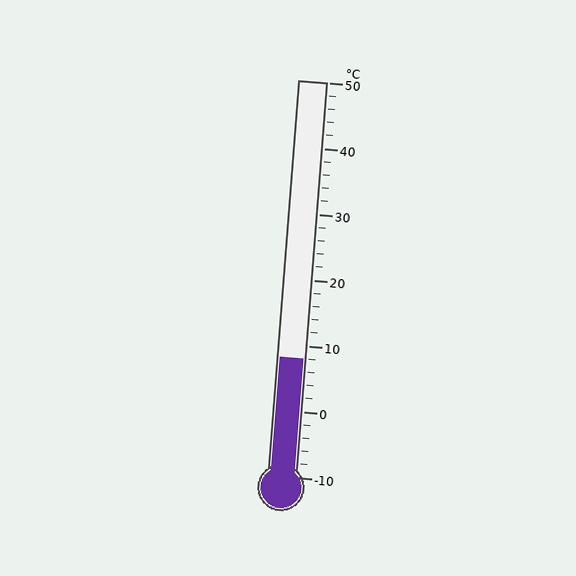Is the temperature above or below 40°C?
The temperature is below 40°C.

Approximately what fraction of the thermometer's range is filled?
The thermometer is filled to approximately 30% of its range.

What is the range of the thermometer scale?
The thermometer scale ranges from -10°C to 50°C.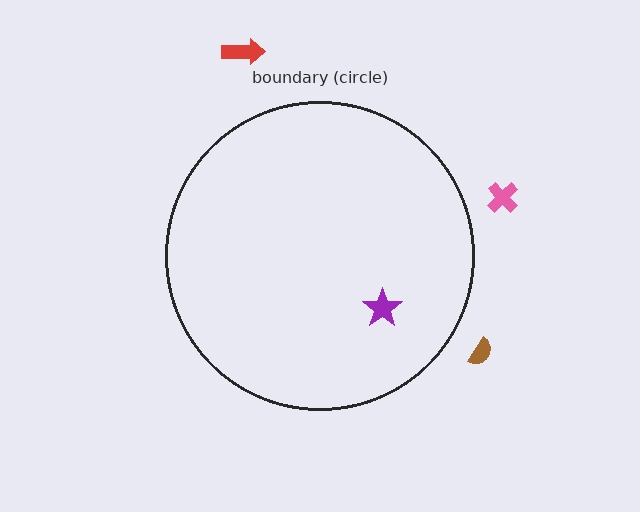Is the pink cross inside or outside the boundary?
Outside.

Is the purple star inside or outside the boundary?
Inside.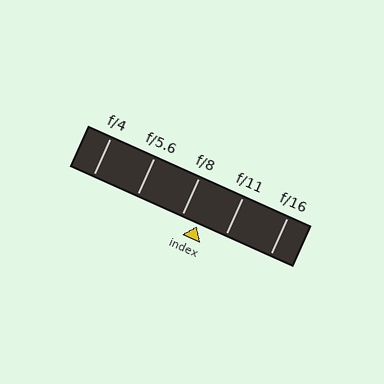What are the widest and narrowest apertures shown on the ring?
The widest aperture shown is f/4 and the narrowest is f/16.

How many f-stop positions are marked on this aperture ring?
There are 5 f-stop positions marked.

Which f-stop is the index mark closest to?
The index mark is closest to f/8.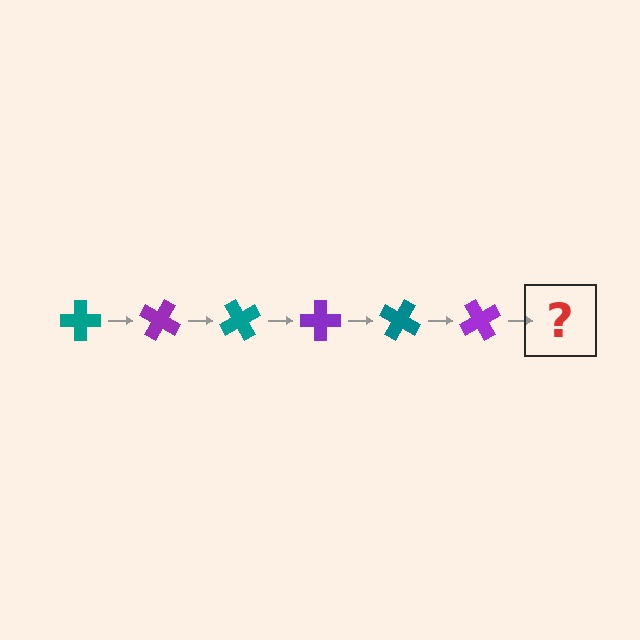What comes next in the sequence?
The next element should be a teal cross, rotated 180 degrees from the start.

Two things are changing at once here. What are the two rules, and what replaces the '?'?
The two rules are that it rotates 30 degrees each step and the color cycles through teal and purple. The '?' should be a teal cross, rotated 180 degrees from the start.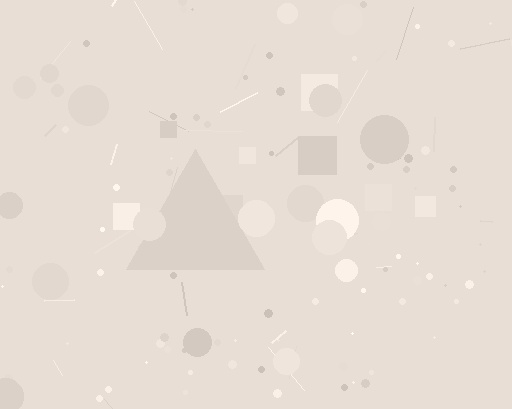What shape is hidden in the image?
A triangle is hidden in the image.